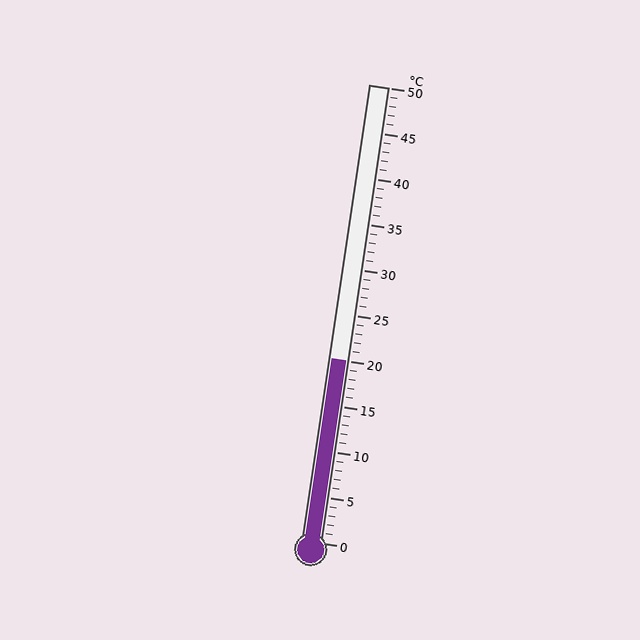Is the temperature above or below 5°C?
The temperature is above 5°C.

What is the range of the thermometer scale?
The thermometer scale ranges from 0°C to 50°C.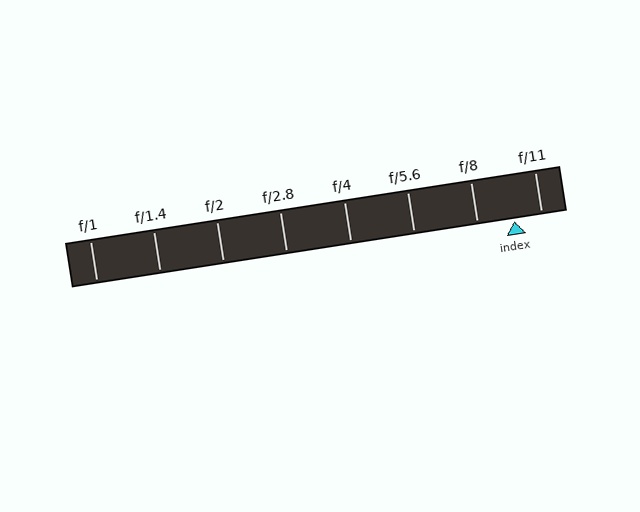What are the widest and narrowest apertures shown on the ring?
The widest aperture shown is f/1 and the narrowest is f/11.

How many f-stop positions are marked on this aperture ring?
There are 8 f-stop positions marked.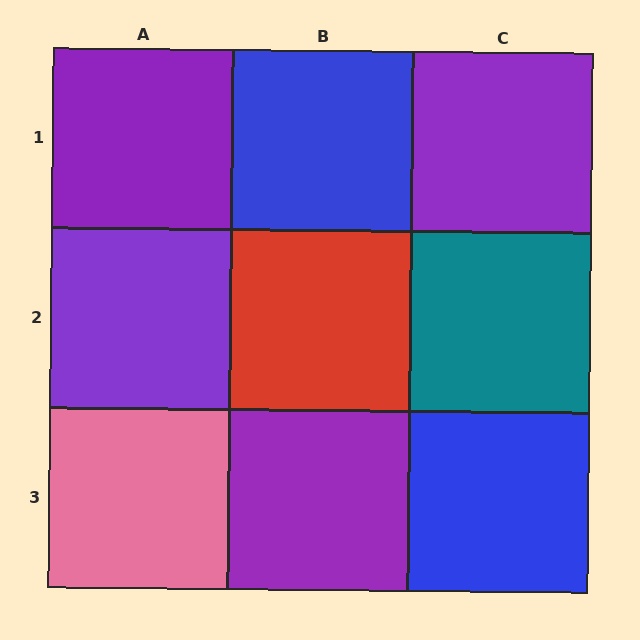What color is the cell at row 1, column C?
Purple.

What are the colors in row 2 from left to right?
Purple, red, teal.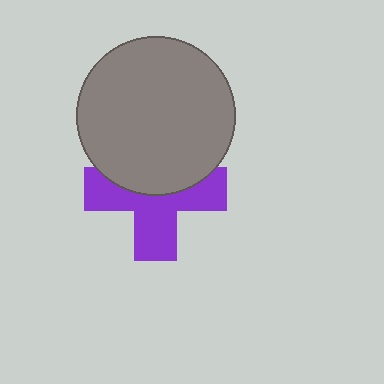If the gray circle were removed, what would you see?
You would see the complete purple cross.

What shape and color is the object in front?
The object in front is a gray circle.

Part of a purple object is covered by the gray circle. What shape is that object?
It is a cross.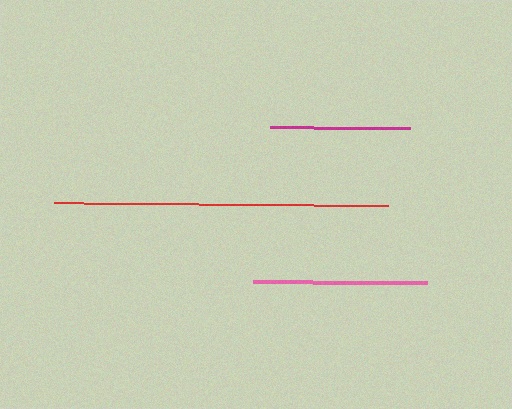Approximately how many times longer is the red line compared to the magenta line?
The red line is approximately 2.4 times the length of the magenta line.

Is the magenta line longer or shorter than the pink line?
The pink line is longer than the magenta line.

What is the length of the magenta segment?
The magenta segment is approximately 140 pixels long.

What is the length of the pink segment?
The pink segment is approximately 173 pixels long.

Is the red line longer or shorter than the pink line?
The red line is longer than the pink line.